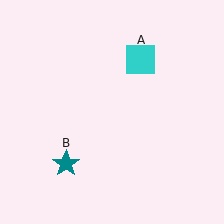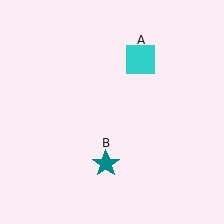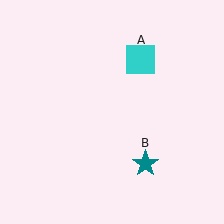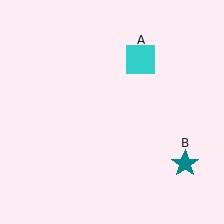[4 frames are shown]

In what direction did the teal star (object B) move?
The teal star (object B) moved right.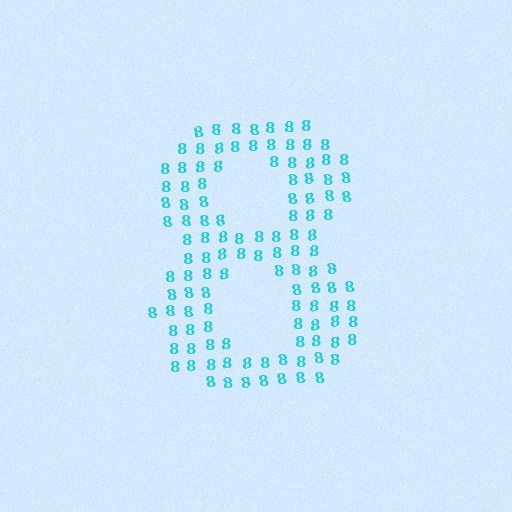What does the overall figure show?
The overall figure shows the digit 8.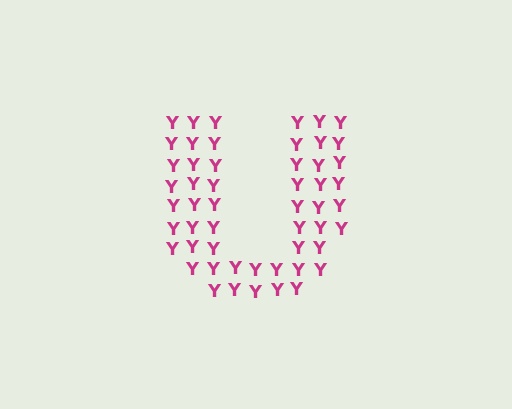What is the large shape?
The large shape is the letter U.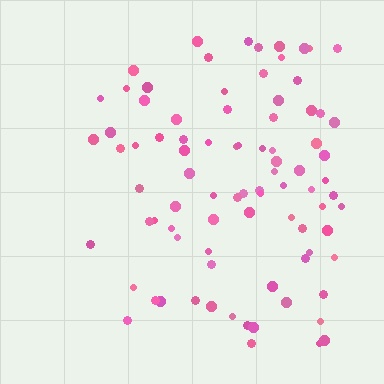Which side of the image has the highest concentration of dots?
The right.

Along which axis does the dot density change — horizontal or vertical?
Horizontal.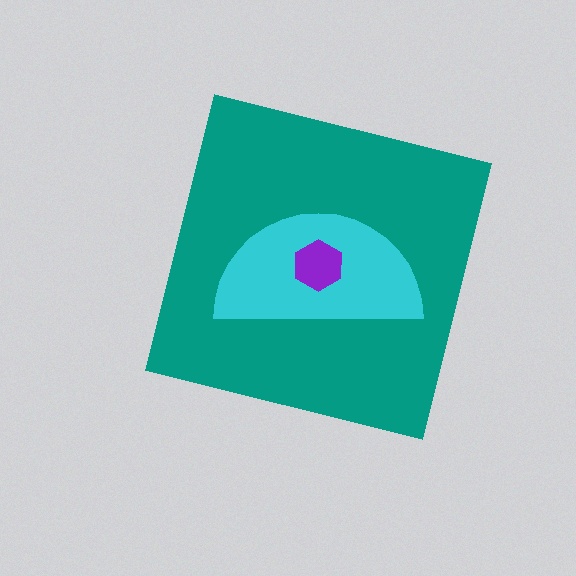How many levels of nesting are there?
3.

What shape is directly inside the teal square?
The cyan semicircle.